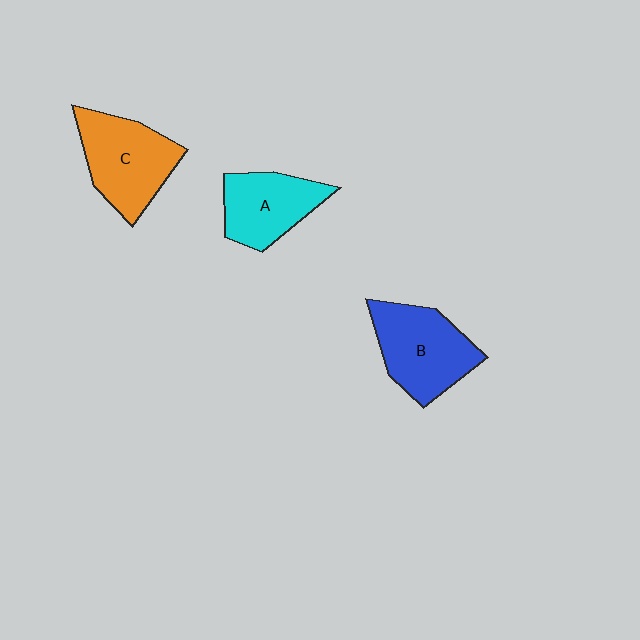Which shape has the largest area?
Shape B (blue).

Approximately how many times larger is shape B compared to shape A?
Approximately 1.2 times.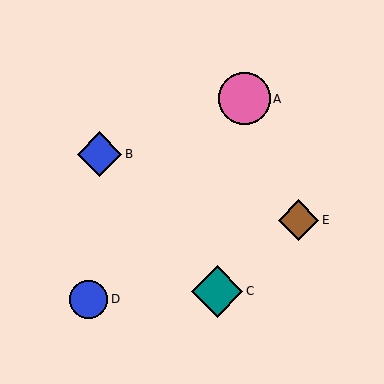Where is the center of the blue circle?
The center of the blue circle is at (88, 299).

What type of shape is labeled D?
Shape D is a blue circle.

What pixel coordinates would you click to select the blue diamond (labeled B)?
Click at (100, 154) to select the blue diamond B.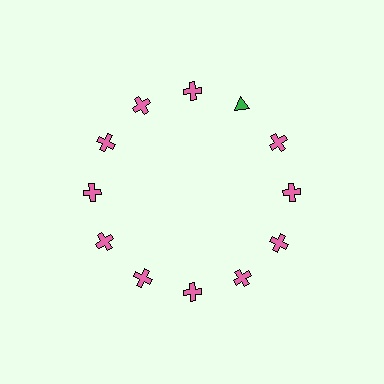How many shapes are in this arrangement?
There are 12 shapes arranged in a ring pattern.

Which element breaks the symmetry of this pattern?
The green triangle at roughly the 1 o'clock position breaks the symmetry. All other shapes are pink crosses.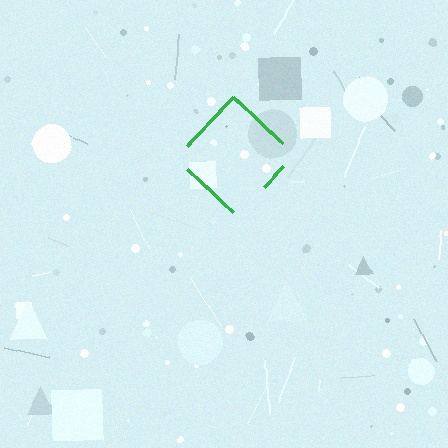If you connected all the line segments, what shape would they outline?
They would outline a diamond.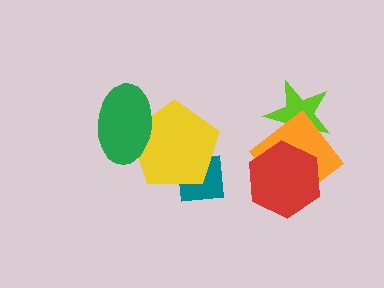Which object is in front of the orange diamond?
The red hexagon is in front of the orange diamond.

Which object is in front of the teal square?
The yellow pentagon is in front of the teal square.